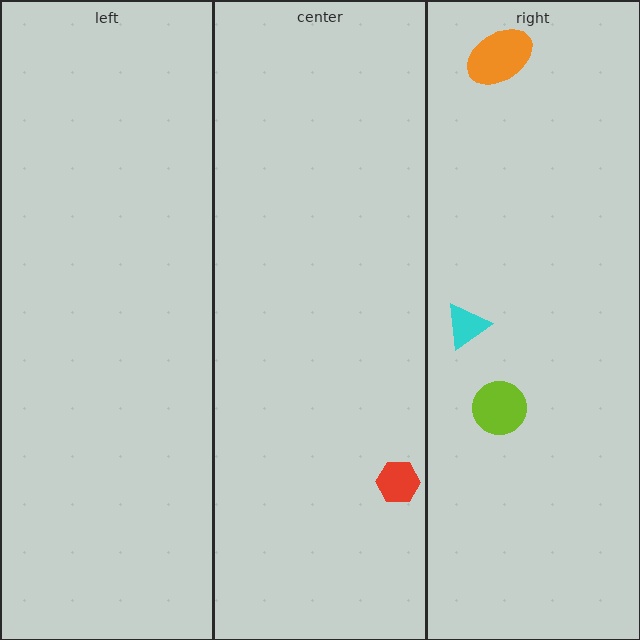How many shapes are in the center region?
1.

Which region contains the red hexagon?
The center region.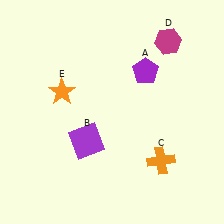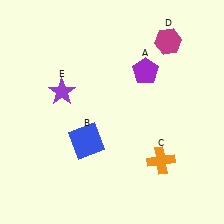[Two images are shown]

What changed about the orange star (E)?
In Image 1, E is orange. In Image 2, it changed to purple.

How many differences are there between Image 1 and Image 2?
There are 2 differences between the two images.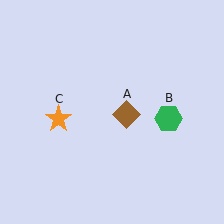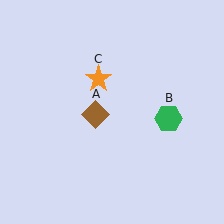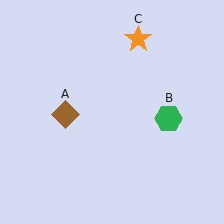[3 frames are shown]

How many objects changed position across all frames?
2 objects changed position: brown diamond (object A), orange star (object C).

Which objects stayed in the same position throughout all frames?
Green hexagon (object B) remained stationary.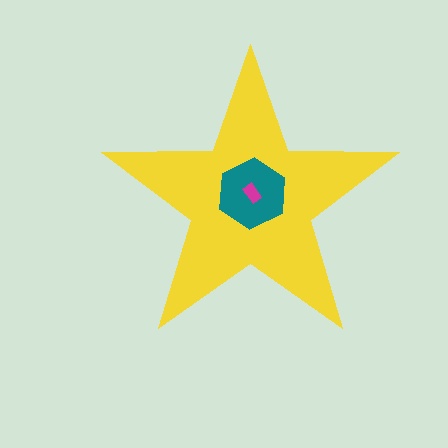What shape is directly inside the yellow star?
The teal hexagon.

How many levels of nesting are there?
3.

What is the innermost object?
The magenta rectangle.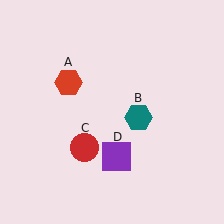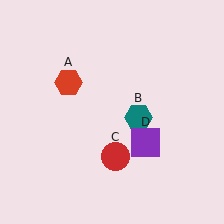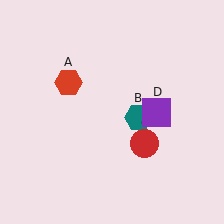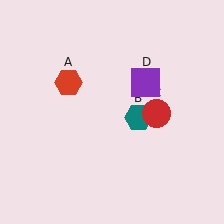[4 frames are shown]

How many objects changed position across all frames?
2 objects changed position: red circle (object C), purple square (object D).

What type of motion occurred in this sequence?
The red circle (object C), purple square (object D) rotated counterclockwise around the center of the scene.